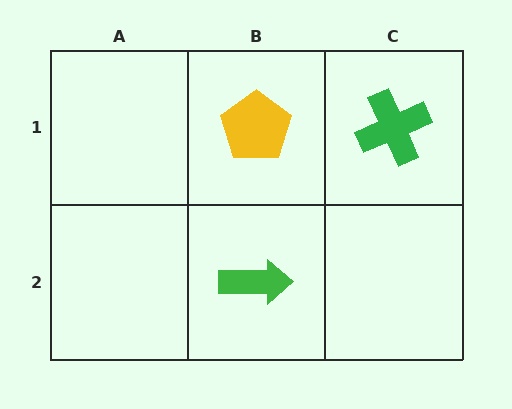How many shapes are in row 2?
1 shape.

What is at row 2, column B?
A green arrow.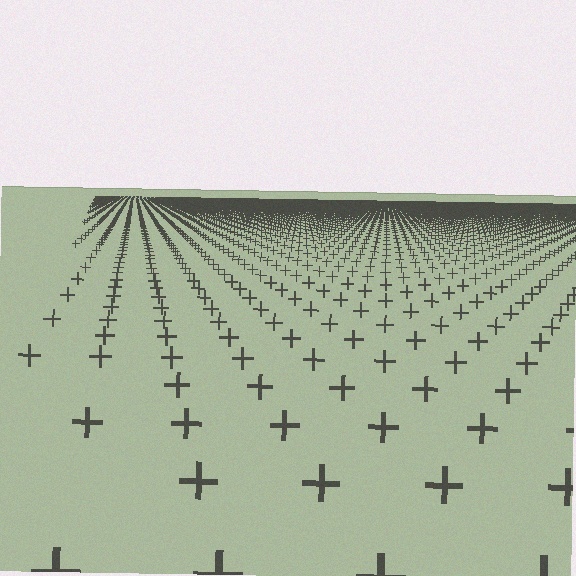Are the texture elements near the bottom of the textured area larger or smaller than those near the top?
Larger. Near the bottom, elements are closer to the viewer and appear at a bigger on-screen size.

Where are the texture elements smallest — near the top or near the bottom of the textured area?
Near the top.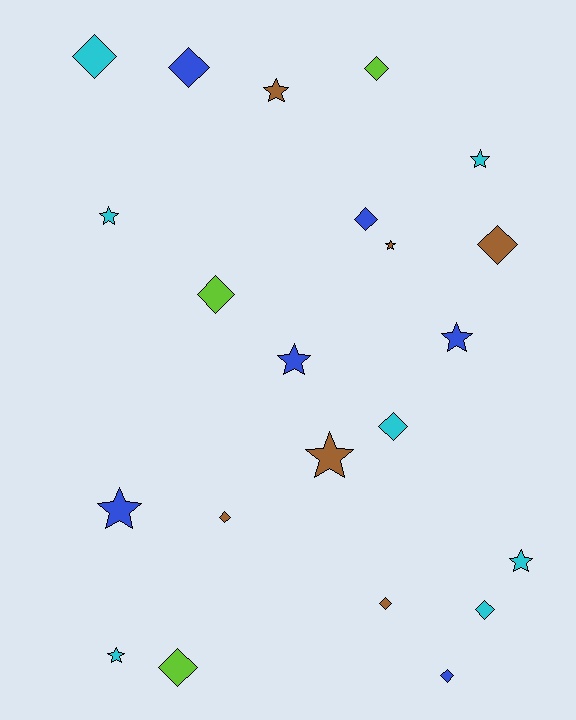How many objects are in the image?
There are 22 objects.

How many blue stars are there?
There are 3 blue stars.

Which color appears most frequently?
Cyan, with 7 objects.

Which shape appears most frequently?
Diamond, with 12 objects.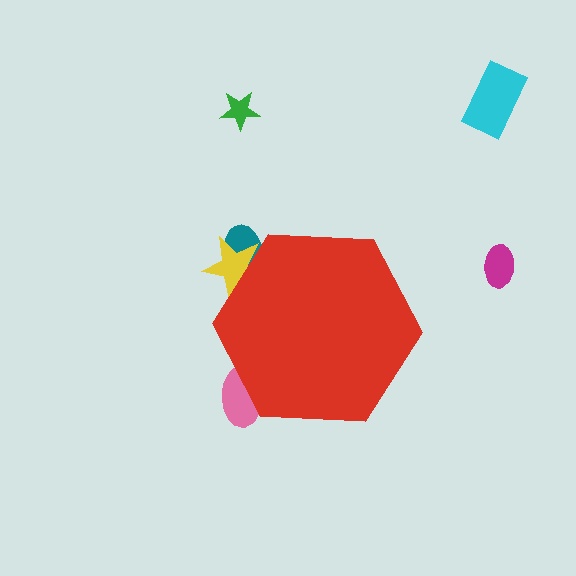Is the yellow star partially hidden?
Yes, the yellow star is partially hidden behind the red hexagon.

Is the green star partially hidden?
No, the green star is fully visible.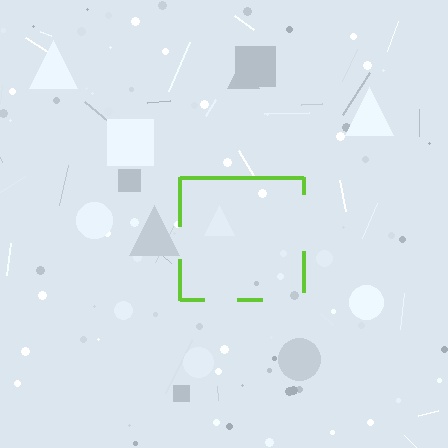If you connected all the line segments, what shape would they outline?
They would outline a square.